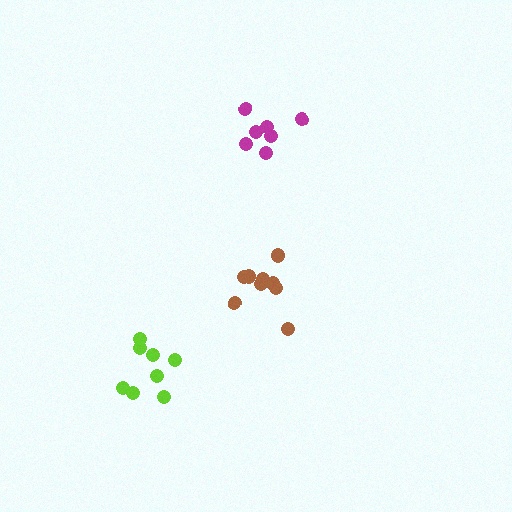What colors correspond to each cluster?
The clusters are colored: magenta, brown, lime.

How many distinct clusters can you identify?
There are 3 distinct clusters.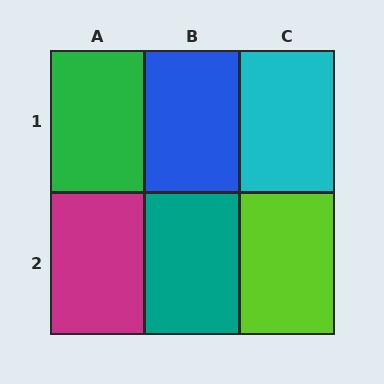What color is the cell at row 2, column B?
Teal.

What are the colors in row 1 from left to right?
Green, blue, cyan.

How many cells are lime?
1 cell is lime.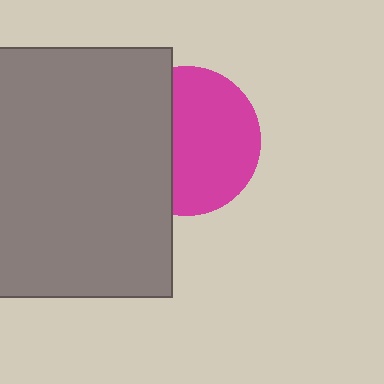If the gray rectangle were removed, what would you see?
You would see the complete magenta circle.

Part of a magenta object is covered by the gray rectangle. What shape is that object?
It is a circle.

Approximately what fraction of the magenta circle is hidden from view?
Roughly 39% of the magenta circle is hidden behind the gray rectangle.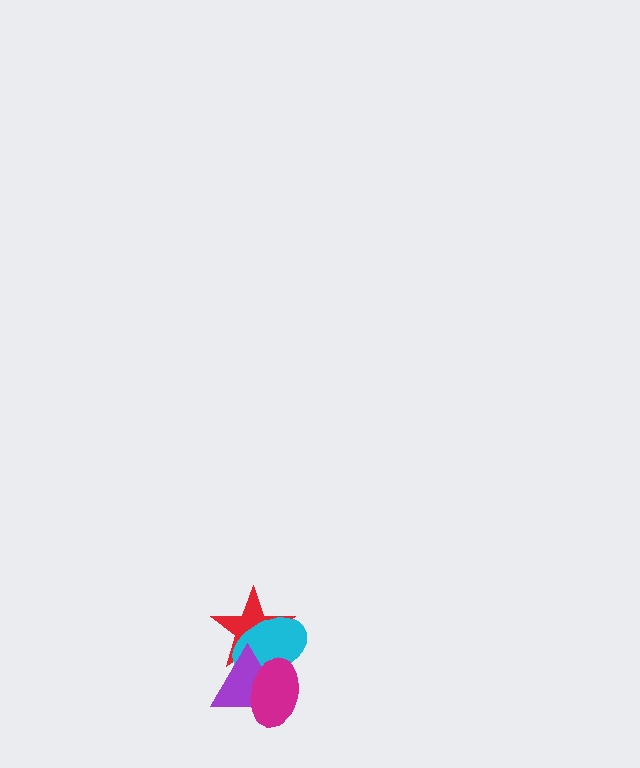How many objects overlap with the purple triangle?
3 objects overlap with the purple triangle.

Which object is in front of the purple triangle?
The magenta ellipse is in front of the purple triangle.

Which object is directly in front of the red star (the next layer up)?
The cyan ellipse is directly in front of the red star.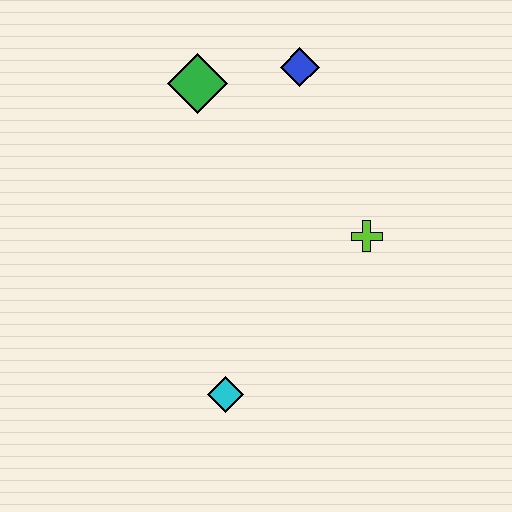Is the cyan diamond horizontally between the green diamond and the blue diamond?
Yes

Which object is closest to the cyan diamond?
The lime cross is closest to the cyan diamond.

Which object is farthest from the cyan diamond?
The blue diamond is farthest from the cyan diamond.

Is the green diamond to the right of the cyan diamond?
No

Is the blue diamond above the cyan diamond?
Yes